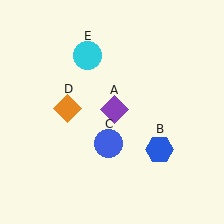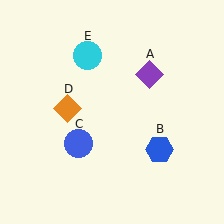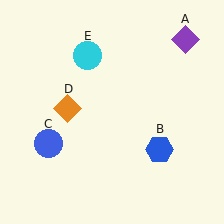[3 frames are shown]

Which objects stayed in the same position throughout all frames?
Blue hexagon (object B) and orange diamond (object D) and cyan circle (object E) remained stationary.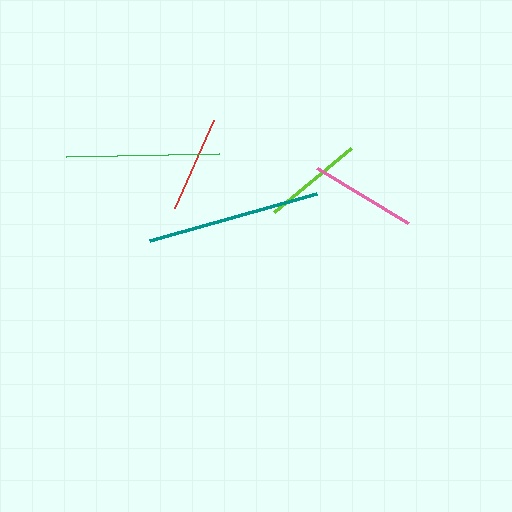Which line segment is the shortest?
The red line is the shortest at approximately 96 pixels.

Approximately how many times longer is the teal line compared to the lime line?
The teal line is approximately 1.7 times the length of the lime line.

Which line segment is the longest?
The teal line is the longest at approximately 174 pixels.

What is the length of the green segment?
The green segment is approximately 153 pixels long.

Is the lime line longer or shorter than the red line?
The lime line is longer than the red line.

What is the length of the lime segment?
The lime segment is approximately 101 pixels long.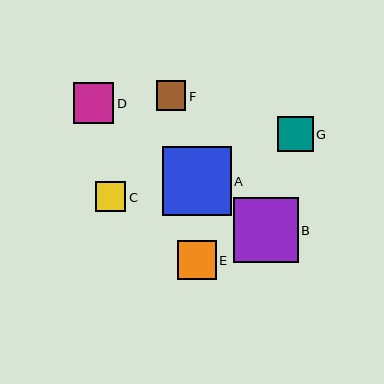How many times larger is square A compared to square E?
Square A is approximately 1.8 times the size of square E.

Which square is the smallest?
Square F is the smallest with a size of approximately 29 pixels.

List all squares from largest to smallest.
From largest to smallest: A, B, D, E, G, C, F.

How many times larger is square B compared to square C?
Square B is approximately 2.1 times the size of square C.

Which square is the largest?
Square A is the largest with a size of approximately 69 pixels.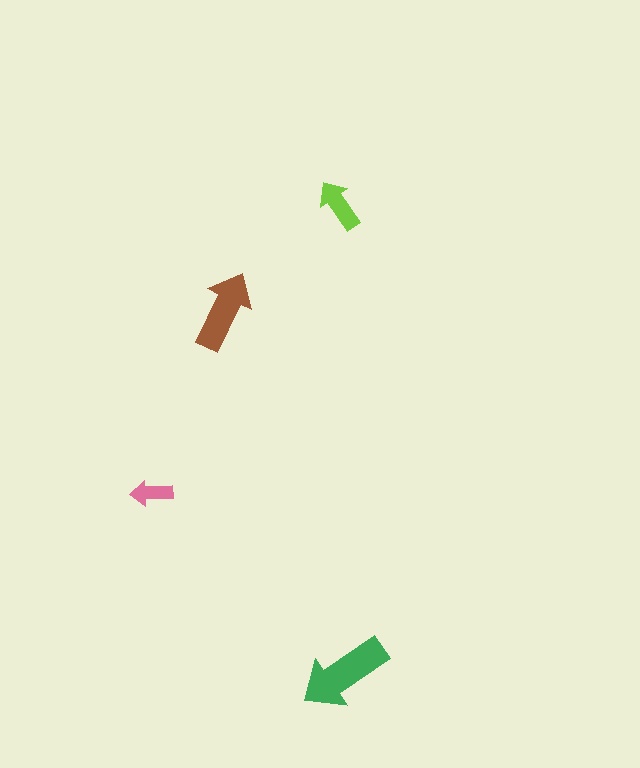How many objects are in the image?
There are 4 objects in the image.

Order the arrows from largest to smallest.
the green one, the brown one, the lime one, the pink one.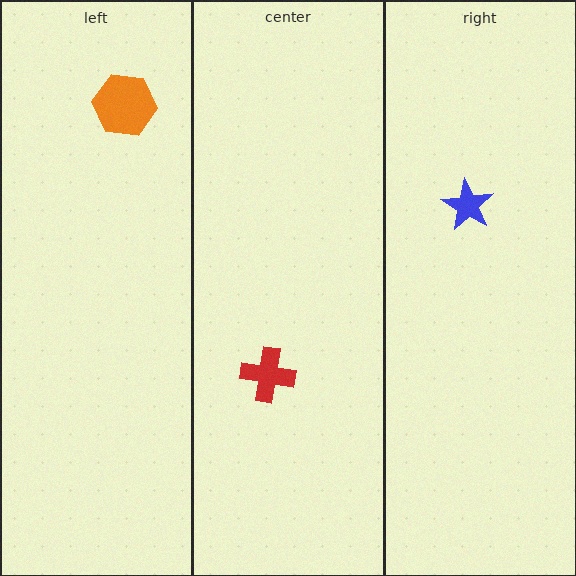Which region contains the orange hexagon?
The left region.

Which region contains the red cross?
The center region.